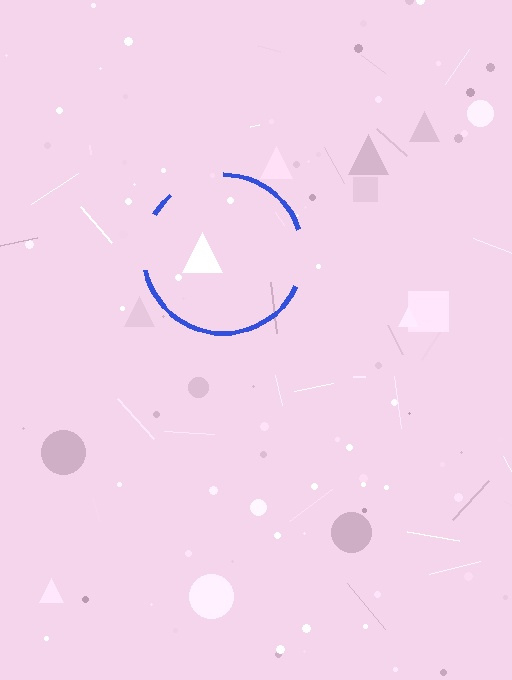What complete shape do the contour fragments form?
The contour fragments form a circle.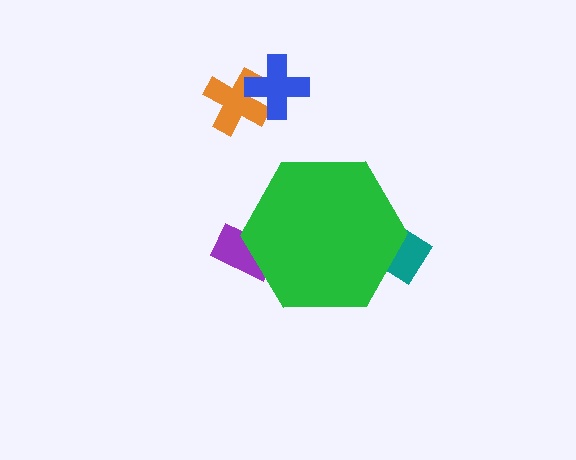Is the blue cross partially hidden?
No, the blue cross is fully visible.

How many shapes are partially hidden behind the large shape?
2 shapes are partially hidden.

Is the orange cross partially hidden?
No, the orange cross is fully visible.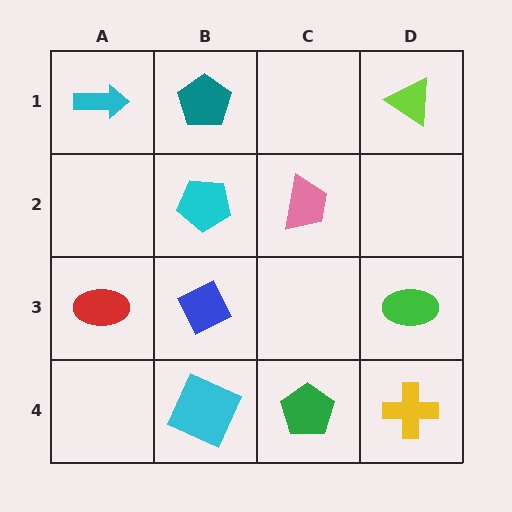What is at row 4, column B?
A cyan square.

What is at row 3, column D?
A green ellipse.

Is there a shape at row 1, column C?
No, that cell is empty.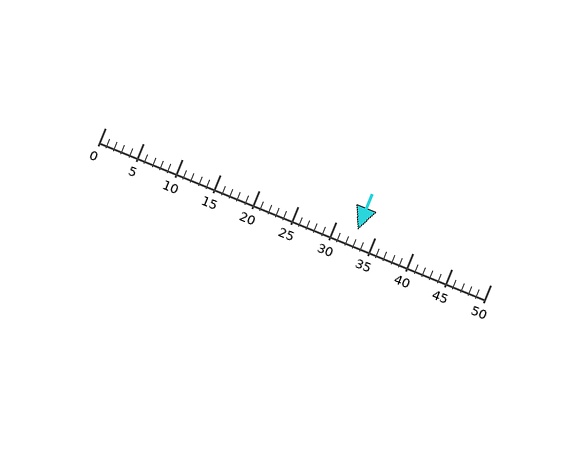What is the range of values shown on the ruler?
The ruler shows values from 0 to 50.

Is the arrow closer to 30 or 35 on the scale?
The arrow is closer to 35.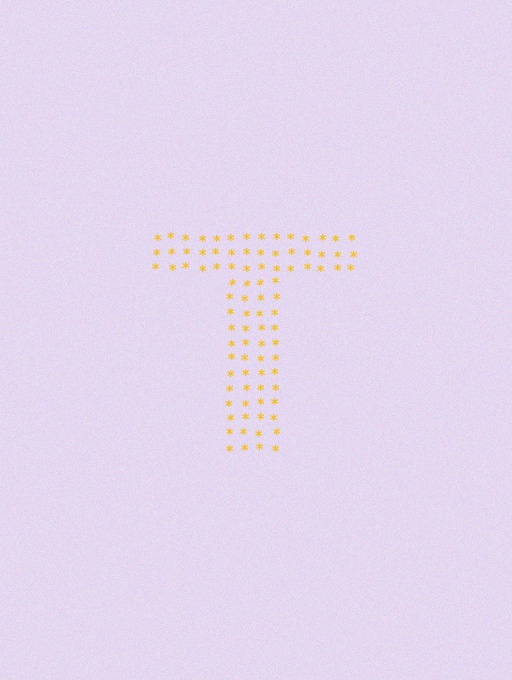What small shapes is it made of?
It is made of small asterisks.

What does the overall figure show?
The overall figure shows the letter T.